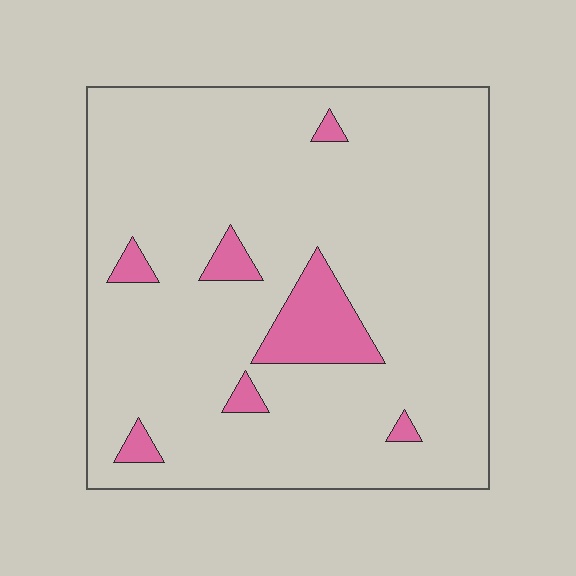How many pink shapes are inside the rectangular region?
7.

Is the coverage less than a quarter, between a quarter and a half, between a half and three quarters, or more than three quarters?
Less than a quarter.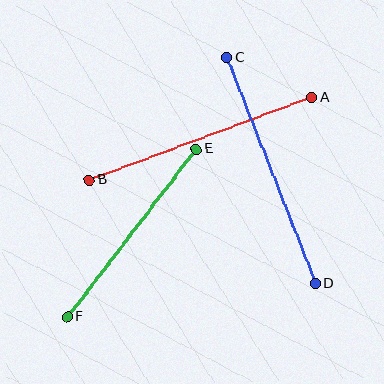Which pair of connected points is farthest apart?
Points C and D are farthest apart.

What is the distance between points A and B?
The distance is approximately 237 pixels.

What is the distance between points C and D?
The distance is approximately 243 pixels.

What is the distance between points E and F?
The distance is approximately 211 pixels.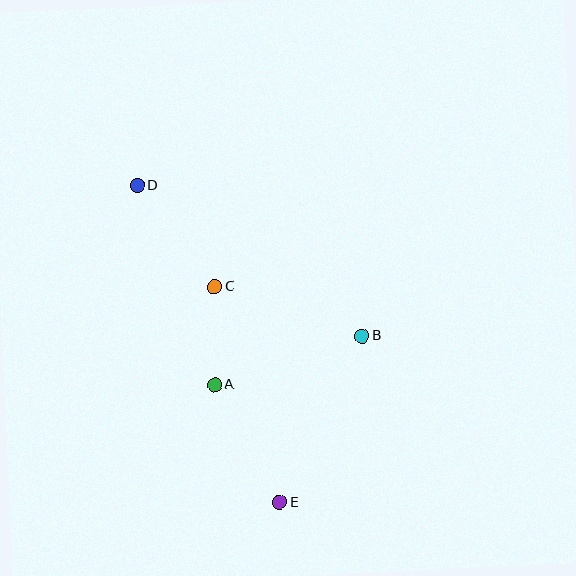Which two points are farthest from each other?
Points D and E are farthest from each other.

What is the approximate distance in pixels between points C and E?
The distance between C and E is approximately 225 pixels.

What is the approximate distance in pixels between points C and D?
The distance between C and D is approximately 127 pixels.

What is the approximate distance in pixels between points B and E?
The distance between B and E is approximately 186 pixels.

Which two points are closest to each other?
Points A and C are closest to each other.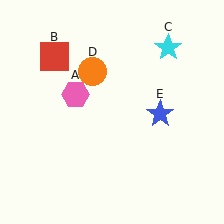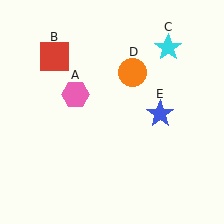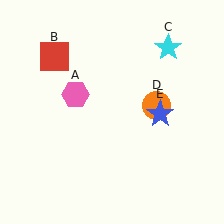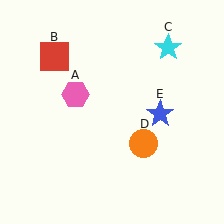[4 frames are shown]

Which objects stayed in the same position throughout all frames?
Pink hexagon (object A) and red square (object B) and cyan star (object C) and blue star (object E) remained stationary.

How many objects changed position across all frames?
1 object changed position: orange circle (object D).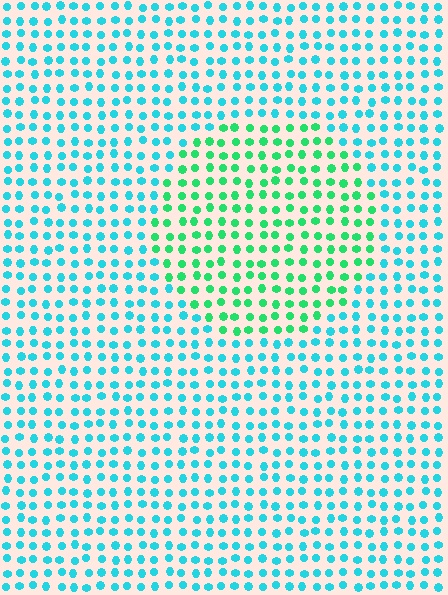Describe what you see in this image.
The image is filled with small cyan elements in a uniform arrangement. A circle-shaped region is visible where the elements are tinted to a slightly different hue, forming a subtle color boundary.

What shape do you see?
I see a circle.